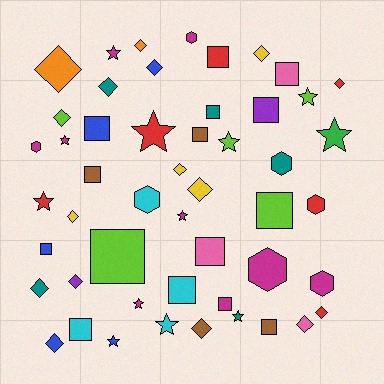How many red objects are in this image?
There are 6 red objects.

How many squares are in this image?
There are 15 squares.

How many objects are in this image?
There are 50 objects.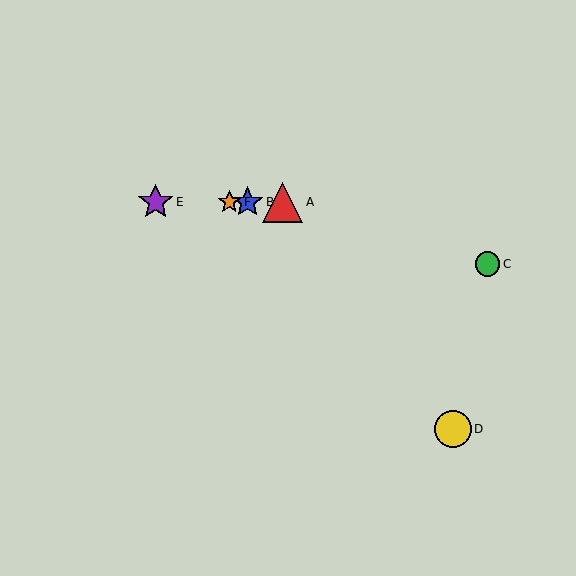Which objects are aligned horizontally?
Objects A, B, E, F are aligned horizontally.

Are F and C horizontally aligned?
No, F is at y≈202 and C is at y≈264.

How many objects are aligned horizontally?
4 objects (A, B, E, F) are aligned horizontally.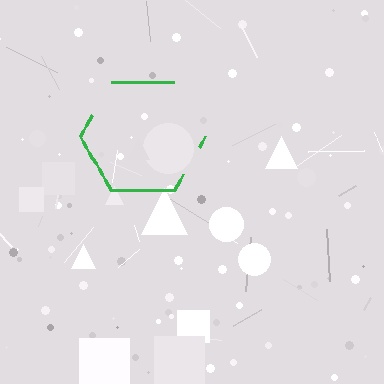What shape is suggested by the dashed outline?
The dashed outline suggests a hexagon.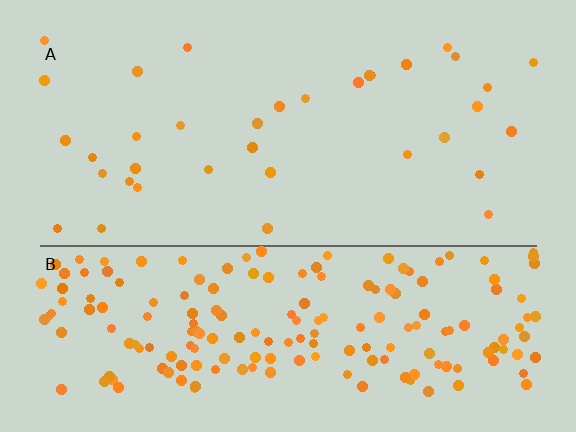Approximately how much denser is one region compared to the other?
Approximately 5.5× — region B over region A.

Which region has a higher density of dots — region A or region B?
B (the bottom).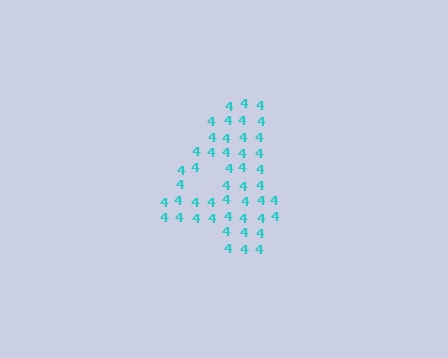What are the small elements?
The small elements are digit 4's.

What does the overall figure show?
The overall figure shows the digit 4.